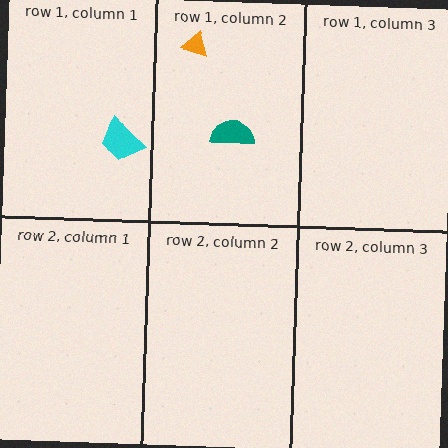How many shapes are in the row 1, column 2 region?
2.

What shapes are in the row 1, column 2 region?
The orange triangle, the teal semicircle.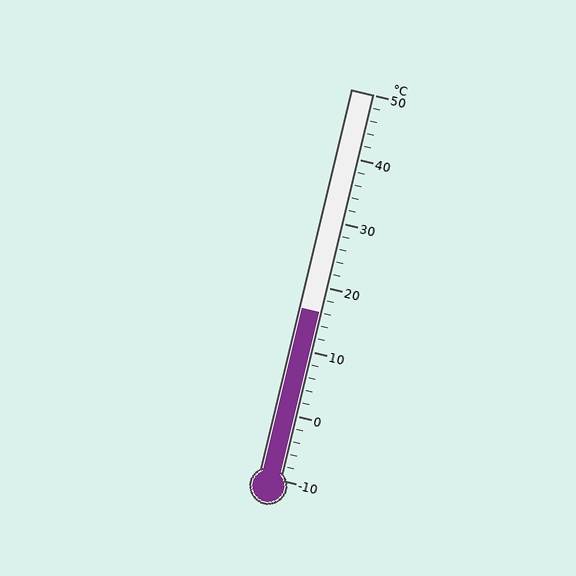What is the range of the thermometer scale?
The thermometer scale ranges from -10°C to 50°C.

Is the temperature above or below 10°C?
The temperature is above 10°C.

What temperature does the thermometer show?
The thermometer shows approximately 16°C.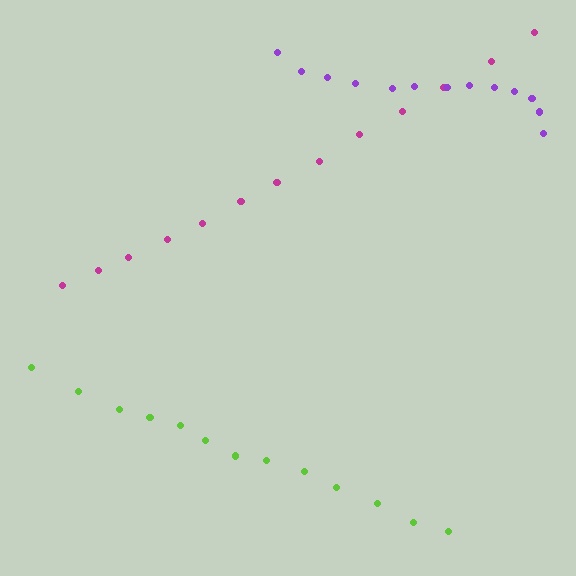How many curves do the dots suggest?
There are 3 distinct paths.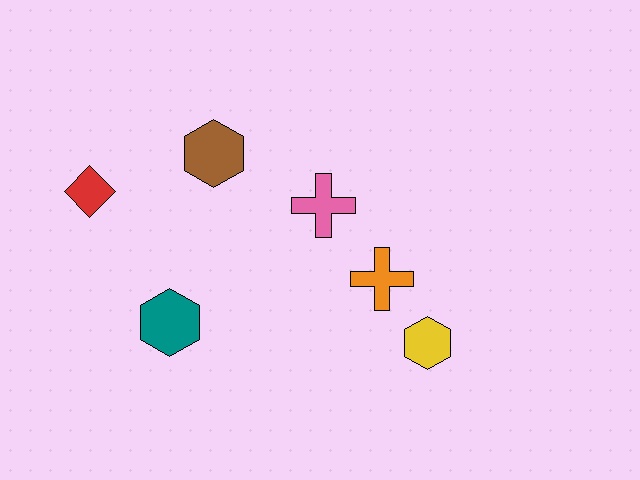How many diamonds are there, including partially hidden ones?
There is 1 diamond.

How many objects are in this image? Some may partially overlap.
There are 6 objects.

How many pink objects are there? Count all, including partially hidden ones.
There is 1 pink object.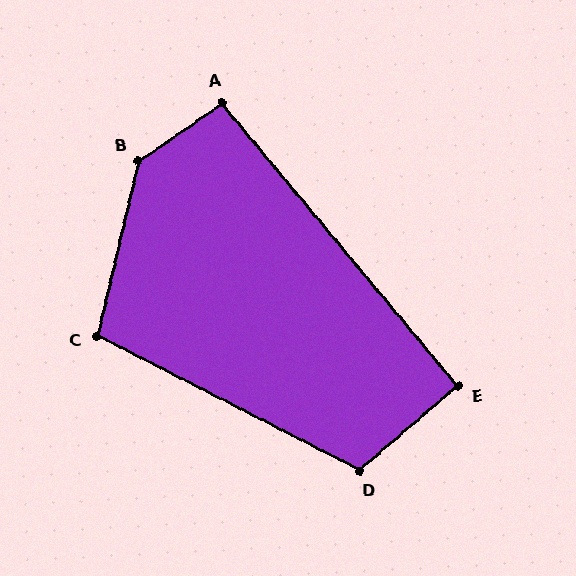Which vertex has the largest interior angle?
B, at approximately 138 degrees.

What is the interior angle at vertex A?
Approximately 95 degrees (obtuse).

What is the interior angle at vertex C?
Approximately 104 degrees (obtuse).